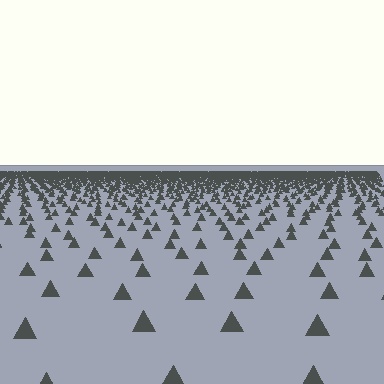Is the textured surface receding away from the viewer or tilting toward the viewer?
The surface is receding away from the viewer. Texture elements get smaller and denser toward the top.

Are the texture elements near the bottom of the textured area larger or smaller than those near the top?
Larger. Near the bottom, elements are closer to the viewer and appear at a bigger on-screen size.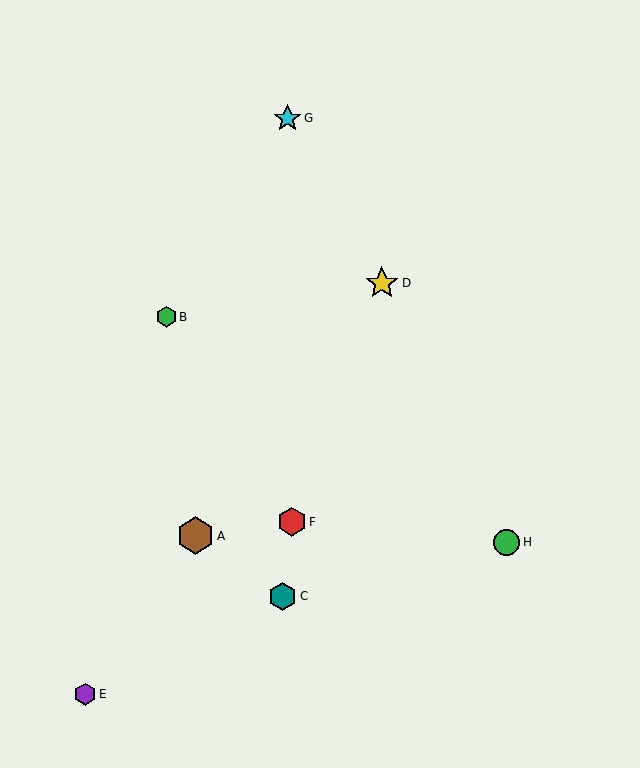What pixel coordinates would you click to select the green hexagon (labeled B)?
Click at (166, 317) to select the green hexagon B.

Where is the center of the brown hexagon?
The center of the brown hexagon is at (196, 536).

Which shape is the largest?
The brown hexagon (labeled A) is the largest.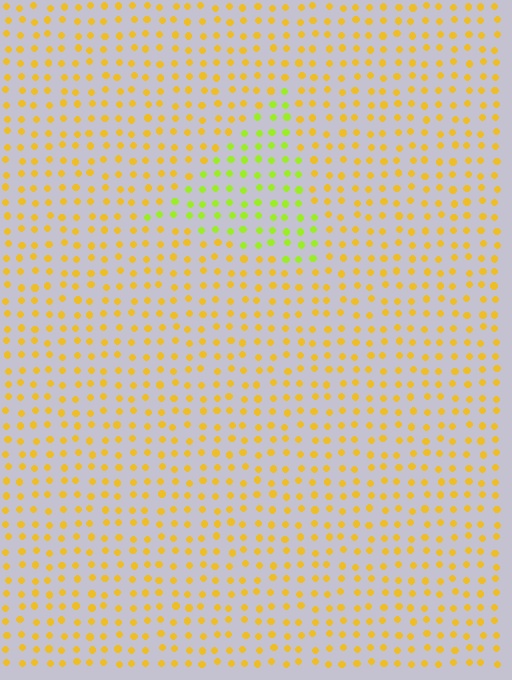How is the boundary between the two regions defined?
The boundary is defined purely by a slight shift in hue (about 39 degrees). Spacing, size, and orientation are identical on both sides.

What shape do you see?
I see a triangle.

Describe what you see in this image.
The image is filled with small yellow elements in a uniform arrangement. A triangle-shaped region is visible where the elements are tinted to a slightly different hue, forming a subtle color boundary.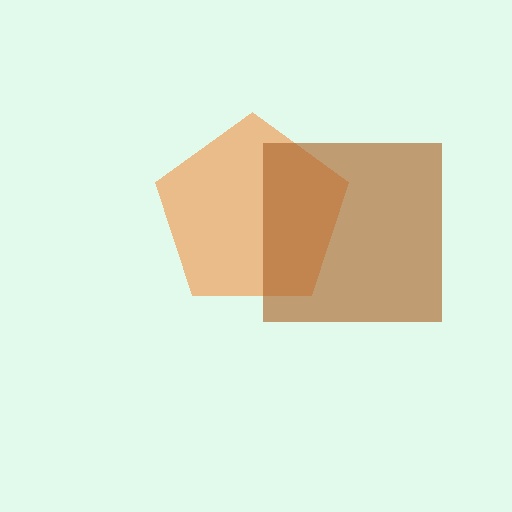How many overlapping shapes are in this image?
There are 2 overlapping shapes in the image.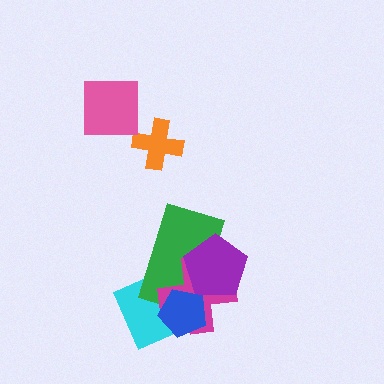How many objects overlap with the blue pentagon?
3 objects overlap with the blue pentagon.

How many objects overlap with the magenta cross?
4 objects overlap with the magenta cross.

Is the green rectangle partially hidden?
Yes, it is partially covered by another shape.